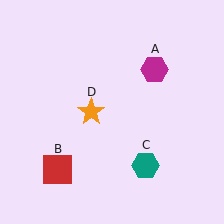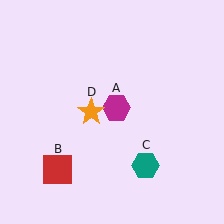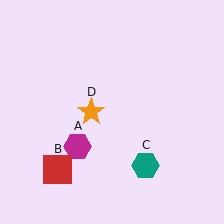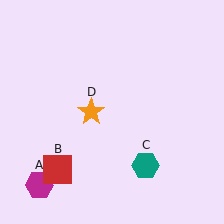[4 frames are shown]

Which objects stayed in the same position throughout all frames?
Red square (object B) and teal hexagon (object C) and orange star (object D) remained stationary.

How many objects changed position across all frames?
1 object changed position: magenta hexagon (object A).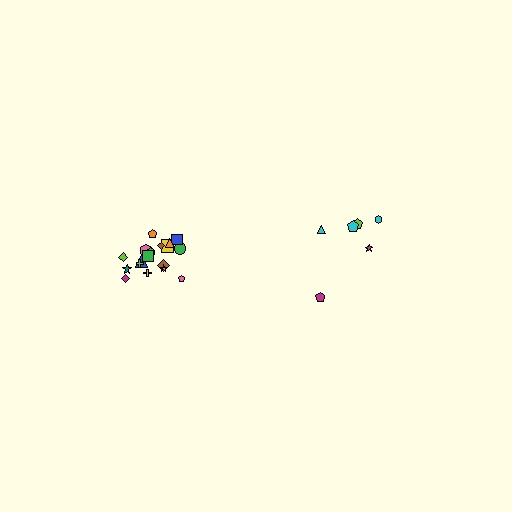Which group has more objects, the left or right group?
The left group.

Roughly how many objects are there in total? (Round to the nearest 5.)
Roughly 25 objects in total.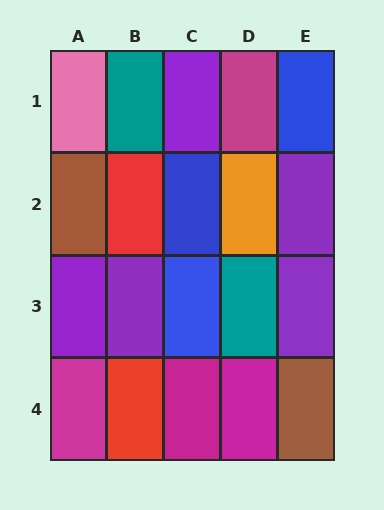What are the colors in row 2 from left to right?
Brown, red, blue, orange, purple.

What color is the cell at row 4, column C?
Magenta.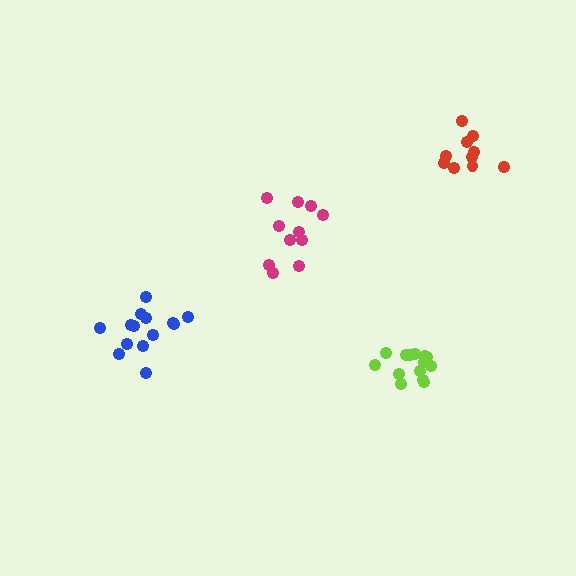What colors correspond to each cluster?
The clusters are colored: blue, magenta, red, lime.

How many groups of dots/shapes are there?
There are 4 groups.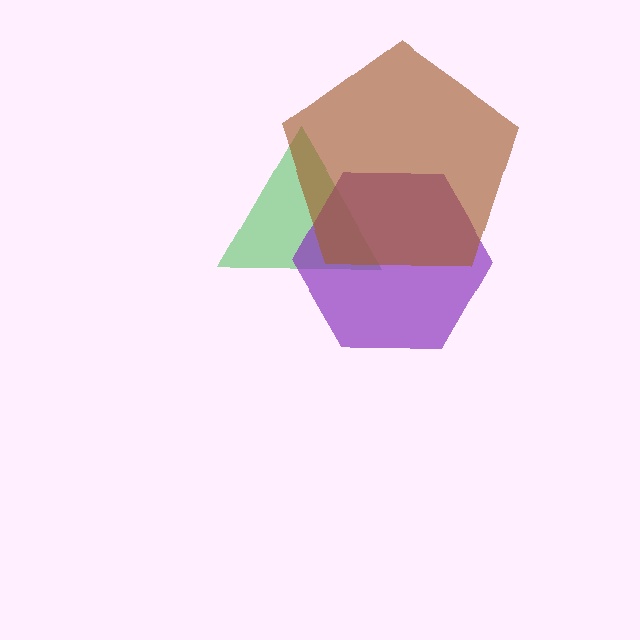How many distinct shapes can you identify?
There are 3 distinct shapes: a green triangle, a purple hexagon, a brown pentagon.